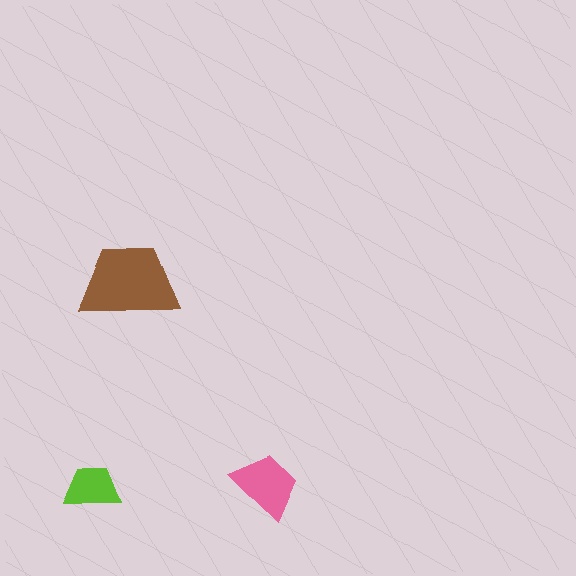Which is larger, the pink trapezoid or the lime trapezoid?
The pink one.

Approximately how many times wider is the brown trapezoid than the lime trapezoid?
About 2 times wider.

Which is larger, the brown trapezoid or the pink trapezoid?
The brown one.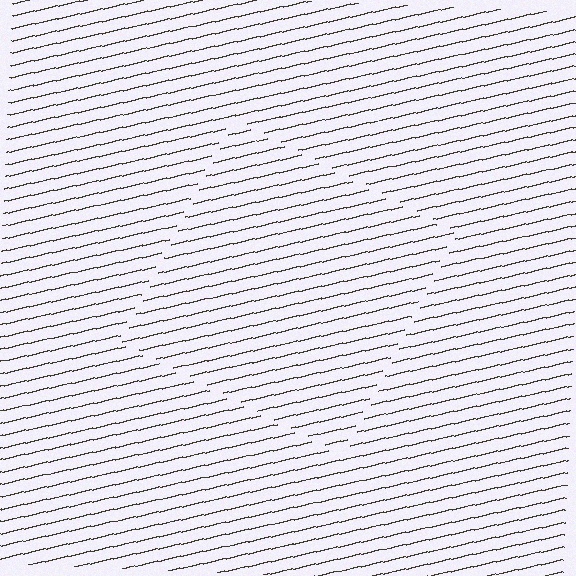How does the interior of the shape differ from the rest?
The interior of the shape contains the same grating, shifted by half a period — the contour is defined by the phase discontinuity where line-ends from the inner and outer gratings abut.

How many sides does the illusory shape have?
4 sides — the line-ends trace a square.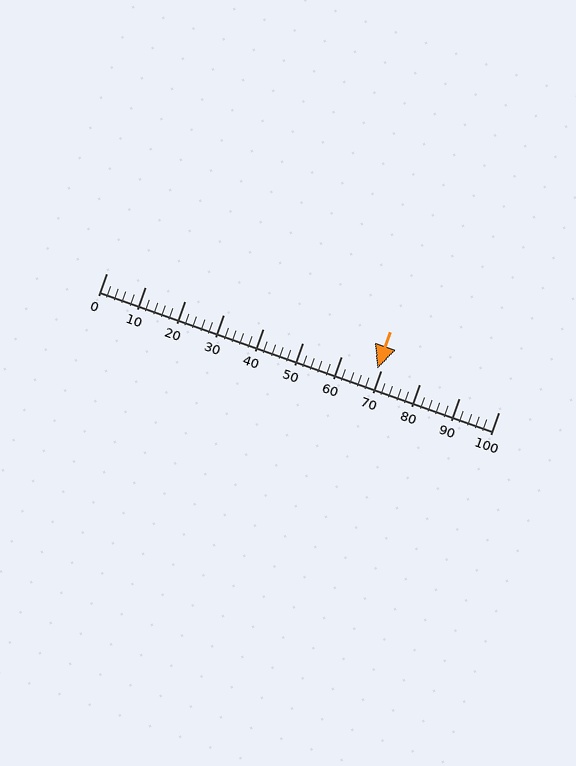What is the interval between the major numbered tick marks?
The major tick marks are spaced 10 units apart.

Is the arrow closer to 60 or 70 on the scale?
The arrow is closer to 70.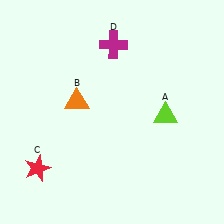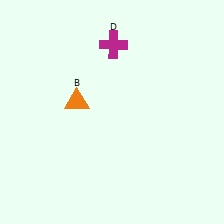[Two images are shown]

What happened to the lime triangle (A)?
The lime triangle (A) was removed in Image 2. It was in the bottom-right area of Image 1.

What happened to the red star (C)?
The red star (C) was removed in Image 2. It was in the bottom-left area of Image 1.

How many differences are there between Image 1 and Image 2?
There are 2 differences between the two images.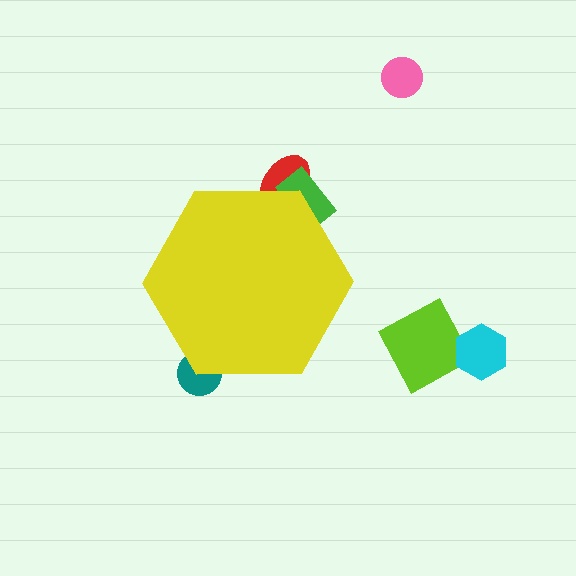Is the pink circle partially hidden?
No, the pink circle is fully visible.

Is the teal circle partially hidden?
Yes, the teal circle is partially hidden behind the yellow hexagon.